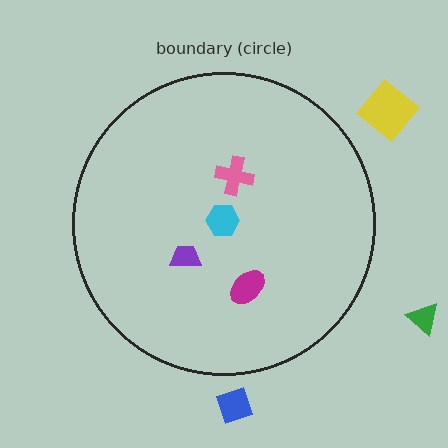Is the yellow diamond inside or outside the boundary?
Outside.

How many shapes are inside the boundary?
4 inside, 3 outside.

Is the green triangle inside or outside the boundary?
Outside.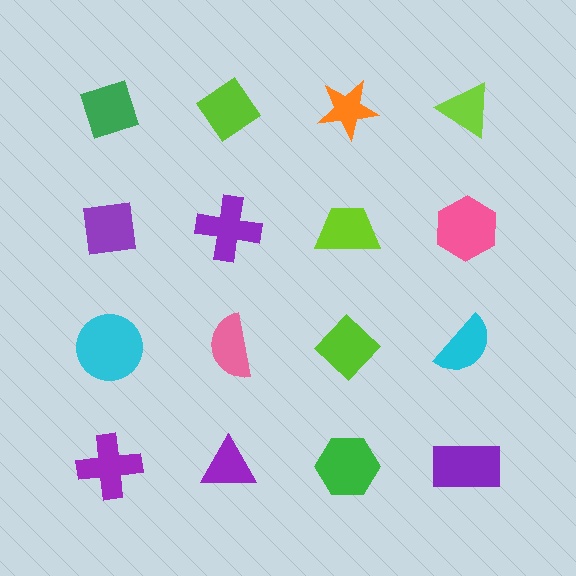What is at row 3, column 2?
A pink semicircle.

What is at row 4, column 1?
A purple cross.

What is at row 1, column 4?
A lime triangle.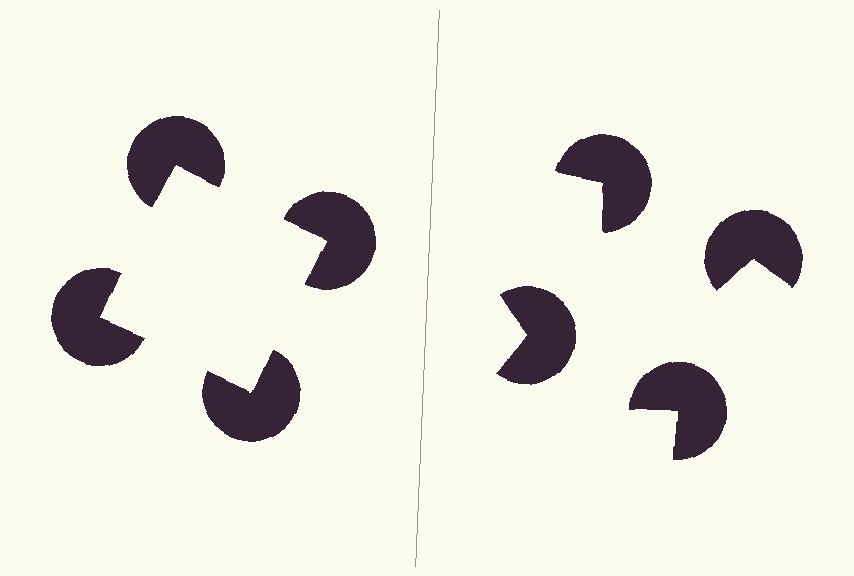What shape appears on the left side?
An illusory square.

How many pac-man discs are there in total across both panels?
8 — 4 on each side.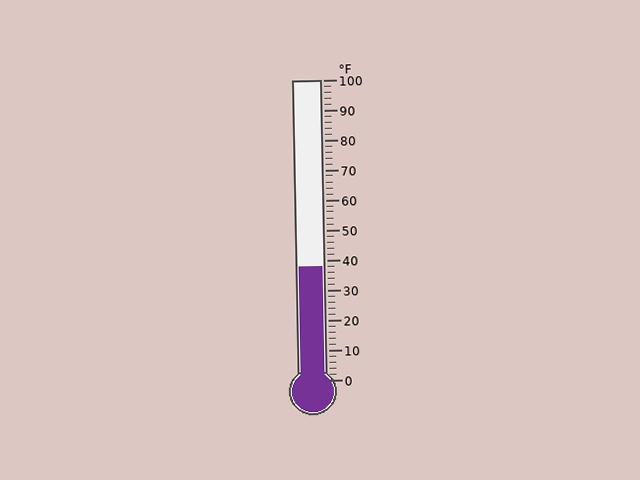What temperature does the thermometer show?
The thermometer shows approximately 38°F.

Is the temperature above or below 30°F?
The temperature is above 30°F.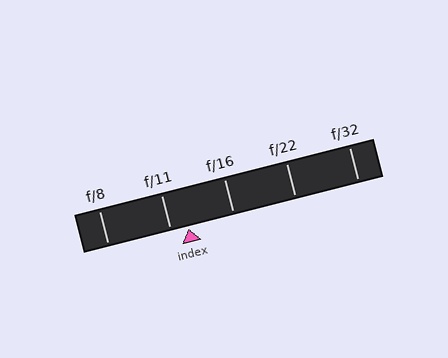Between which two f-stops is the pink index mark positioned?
The index mark is between f/11 and f/16.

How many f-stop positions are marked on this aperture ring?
There are 5 f-stop positions marked.